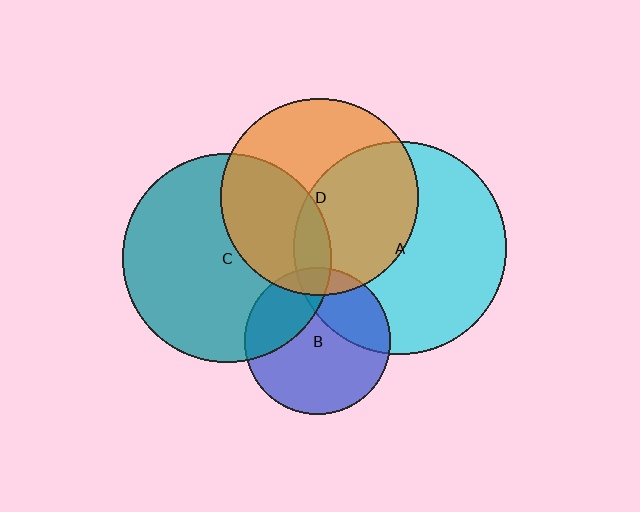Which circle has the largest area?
Circle A (cyan).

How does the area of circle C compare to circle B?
Approximately 2.0 times.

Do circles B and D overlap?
Yes.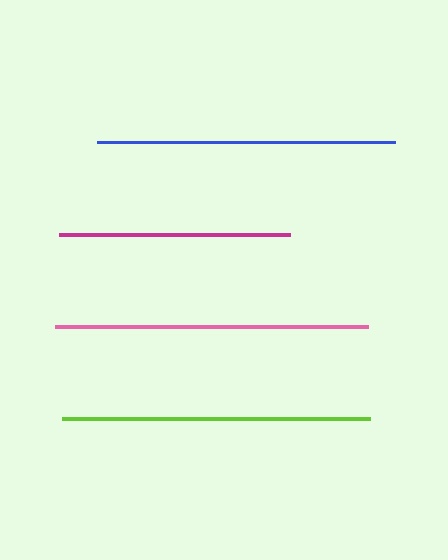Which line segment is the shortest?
The magenta line is the shortest at approximately 232 pixels.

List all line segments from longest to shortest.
From longest to shortest: pink, lime, blue, magenta.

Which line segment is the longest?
The pink line is the longest at approximately 314 pixels.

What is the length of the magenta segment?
The magenta segment is approximately 232 pixels long.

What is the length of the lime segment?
The lime segment is approximately 308 pixels long.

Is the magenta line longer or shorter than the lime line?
The lime line is longer than the magenta line.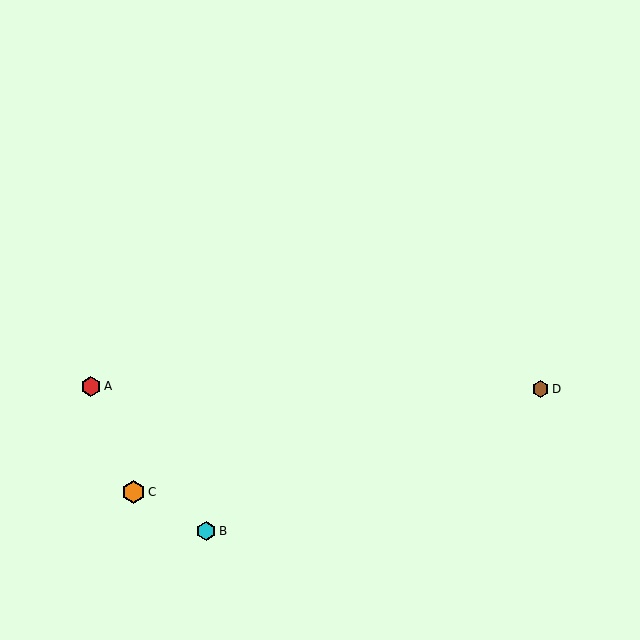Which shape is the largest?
The orange hexagon (labeled C) is the largest.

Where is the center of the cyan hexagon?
The center of the cyan hexagon is at (206, 531).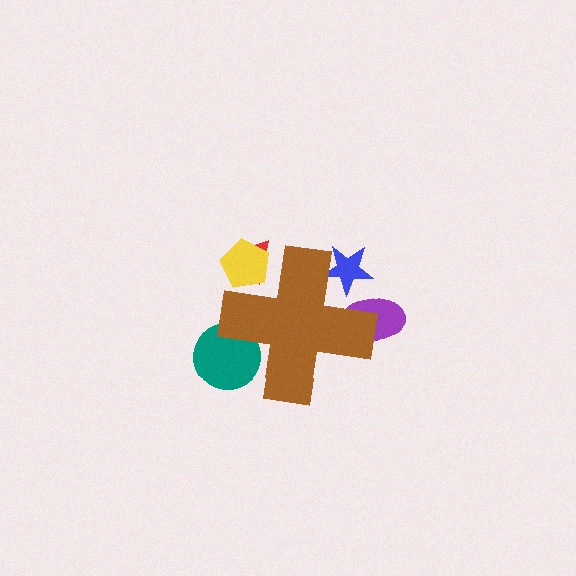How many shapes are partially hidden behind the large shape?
5 shapes are partially hidden.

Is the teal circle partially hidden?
Yes, the teal circle is partially hidden behind the brown cross.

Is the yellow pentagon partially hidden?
Yes, the yellow pentagon is partially hidden behind the brown cross.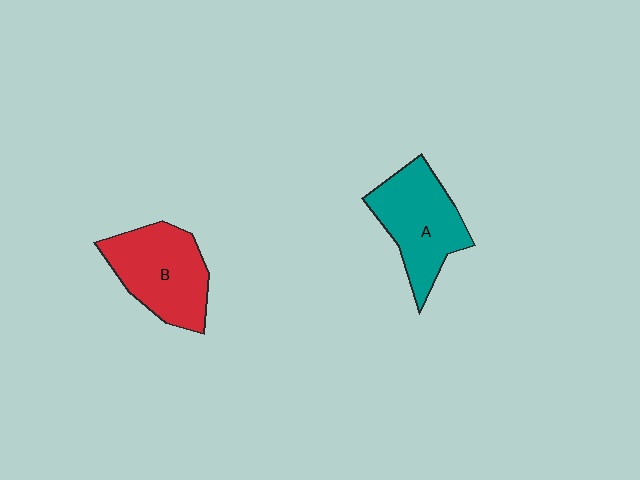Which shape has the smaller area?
Shape A (teal).